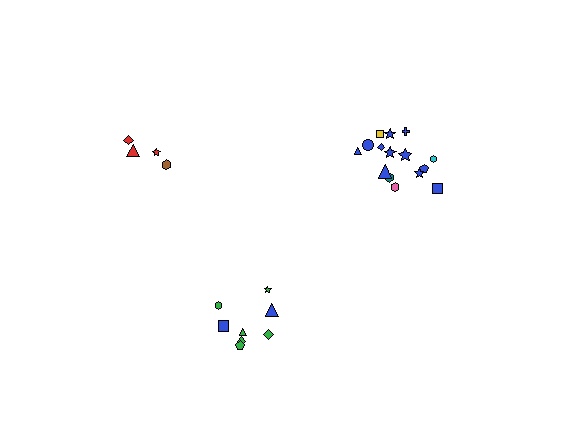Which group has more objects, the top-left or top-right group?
The top-right group.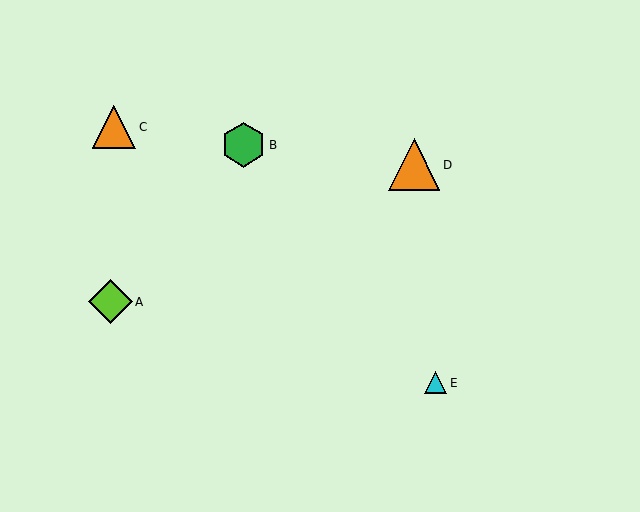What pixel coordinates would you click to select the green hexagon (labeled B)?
Click at (243, 145) to select the green hexagon B.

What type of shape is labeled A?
Shape A is a lime diamond.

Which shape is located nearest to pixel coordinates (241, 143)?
The green hexagon (labeled B) at (243, 145) is nearest to that location.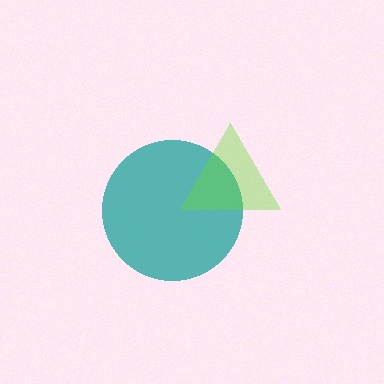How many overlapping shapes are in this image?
There are 2 overlapping shapes in the image.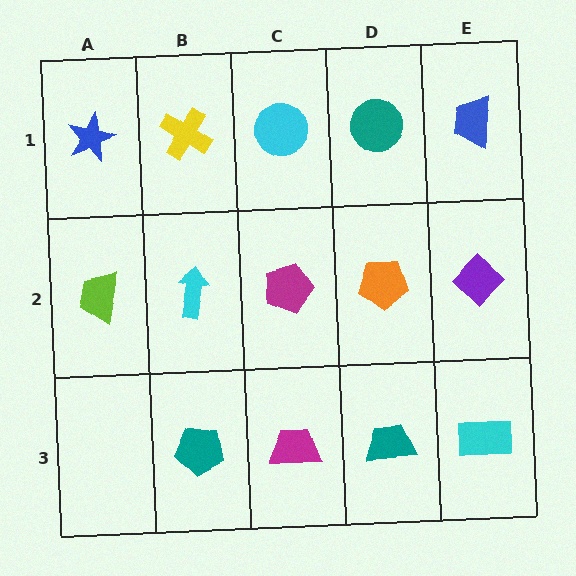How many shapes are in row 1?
5 shapes.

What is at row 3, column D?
A teal trapezoid.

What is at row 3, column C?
A magenta trapezoid.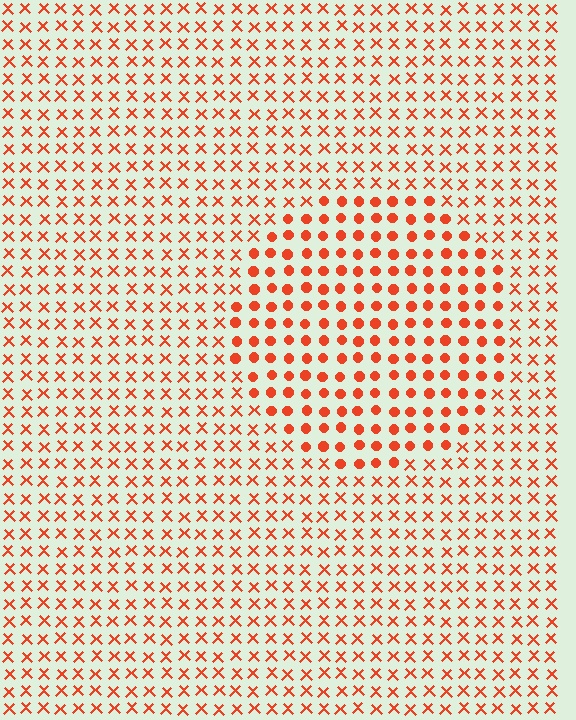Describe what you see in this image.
The image is filled with small red elements arranged in a uniform grid. A circle-shaped region contains circles, while the surrounding area contains X marks. The boundary is defined purely by the change in element shape.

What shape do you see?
I see a circle.